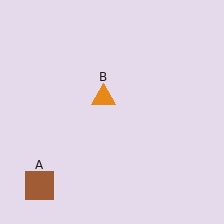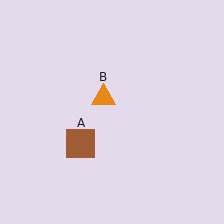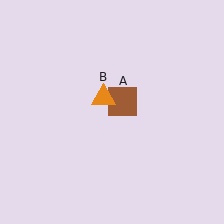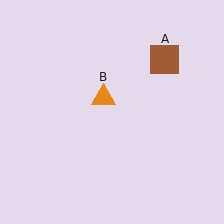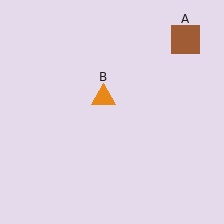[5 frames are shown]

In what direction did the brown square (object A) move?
The brown square (object A) moved up and to the right.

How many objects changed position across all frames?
1 object changed position: brown square (object A).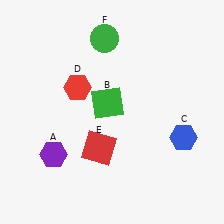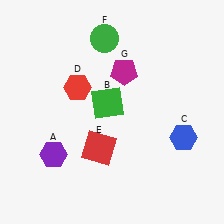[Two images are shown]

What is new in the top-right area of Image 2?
A magenta pentagon (G) was added in the top-right area of Image 2.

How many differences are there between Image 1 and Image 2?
There is 1 difference between the two images.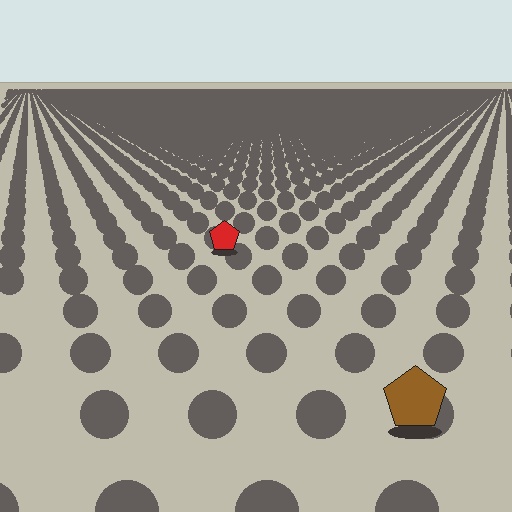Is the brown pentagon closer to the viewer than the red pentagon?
Yes. The brown pentagon is closer — you can tell from the texture gradient: the ground texture is coarser near it.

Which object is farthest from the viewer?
The red pentagon is farthest from the viewer. It appears smaller and the ground texture around it is denser.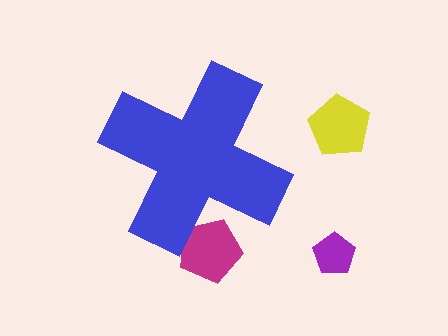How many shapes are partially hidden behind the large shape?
1 shape is partially hidden.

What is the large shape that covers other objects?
A blue cross.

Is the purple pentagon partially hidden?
No, the purple pentagon is fully visible.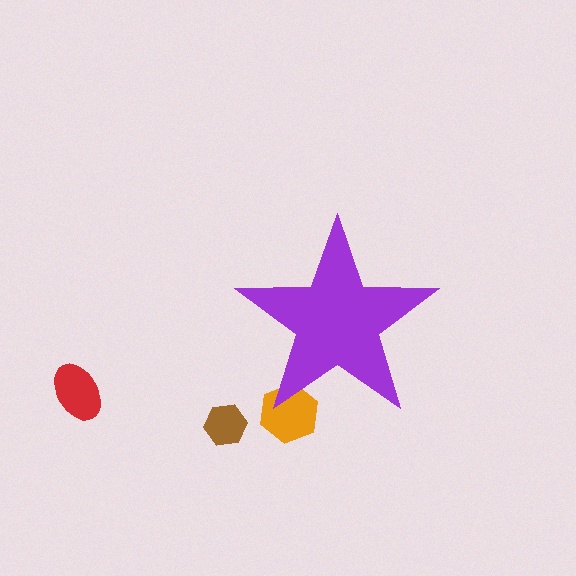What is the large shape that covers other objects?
A purple star.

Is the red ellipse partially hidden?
No, the red ellipse is fully visible.